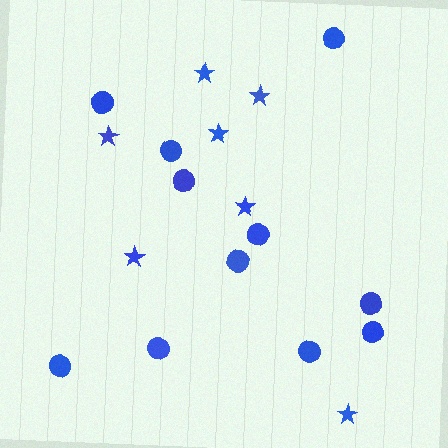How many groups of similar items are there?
There are 2 groups: one group of circles (11) and one group of stars (7).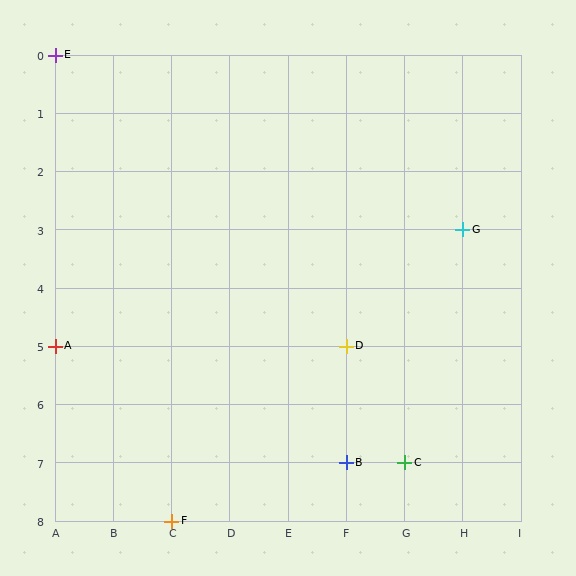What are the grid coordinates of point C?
Point C is at grid coordinates (G, 7).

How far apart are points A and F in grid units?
Points A and F are 2 columns and 3 rows apart (about 3.6 grid units diagonally).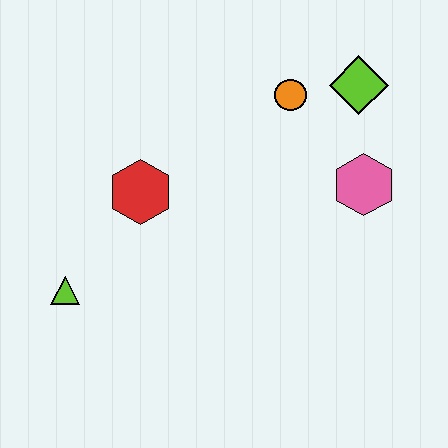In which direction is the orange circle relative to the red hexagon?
The orange circle is to the right of the red hexagon.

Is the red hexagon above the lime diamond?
No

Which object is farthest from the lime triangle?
The lime diamond is farthest from the lime triangle.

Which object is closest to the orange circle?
The lime diamond is closest to the orange circle.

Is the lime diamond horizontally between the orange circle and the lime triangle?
No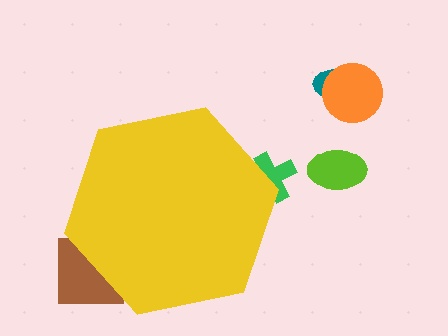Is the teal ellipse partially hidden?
No, the teal ellipse is fully visible.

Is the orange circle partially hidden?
No, the orange circle is fully visible.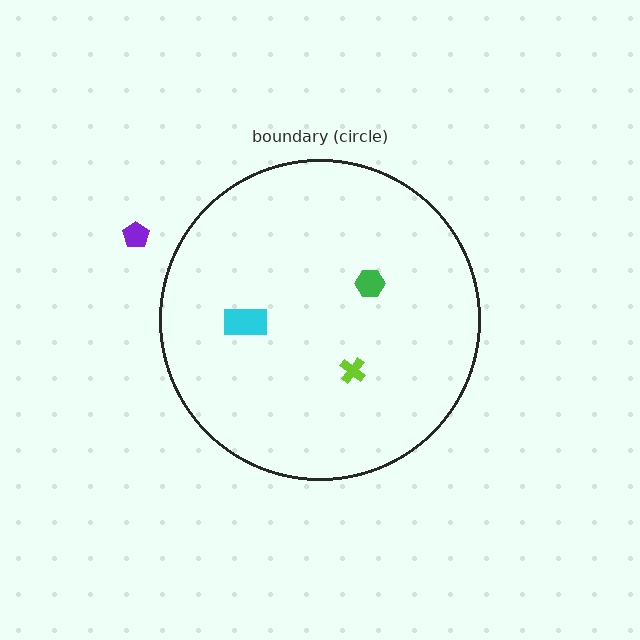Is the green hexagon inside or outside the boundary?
Inside.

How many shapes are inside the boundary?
3 inside, 1 outside.